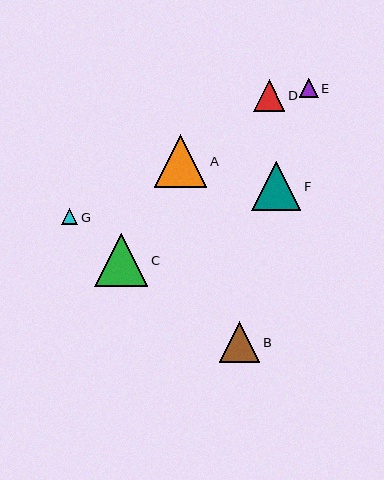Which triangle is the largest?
Triangle C is the largest with a size of approximately 53 pixels.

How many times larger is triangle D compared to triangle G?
Triangle D is approximately 2.0 times the size of triangle G.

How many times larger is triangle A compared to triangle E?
Triangle A is approximately 2.8 times the size of triangle E.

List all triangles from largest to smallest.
From largest to smallest: C, A, F, B, D, E, G.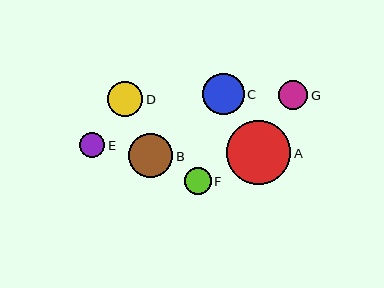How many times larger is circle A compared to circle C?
Circle A is approximately 1.5 times the size of circle C.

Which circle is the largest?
Circle A is the largest with a size of approximately 64 pixels.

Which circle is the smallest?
Circle E is the smallest with a size of approximately 25 pixels.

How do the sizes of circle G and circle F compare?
Circle G and circle F are approximately the same size.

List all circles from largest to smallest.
From largest to smallest: A, B, C, D, G, F, E.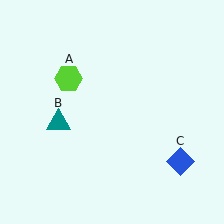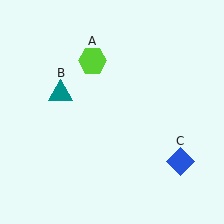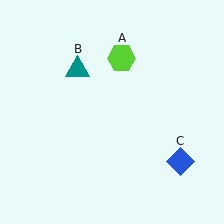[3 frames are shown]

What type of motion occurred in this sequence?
The lime hexagon (object A), teal triangle (object B) rotated clockwise around the center of the scene.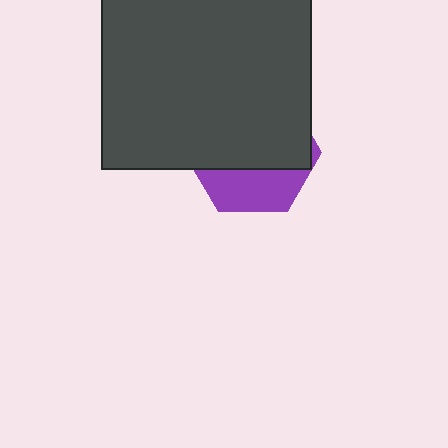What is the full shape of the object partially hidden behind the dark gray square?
The partially hidden object is a purple hexagon.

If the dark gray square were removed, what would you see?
You would see the complete purple hexagon.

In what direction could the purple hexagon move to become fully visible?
The purple hexagon could move down. That would shift it out from behind the dark gray square entirely.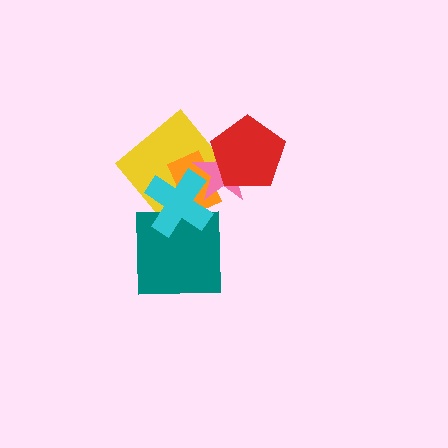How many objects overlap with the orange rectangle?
3 objects overlap with the orange rectangle.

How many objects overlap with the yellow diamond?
3 objects overlap with the yellow diamond.